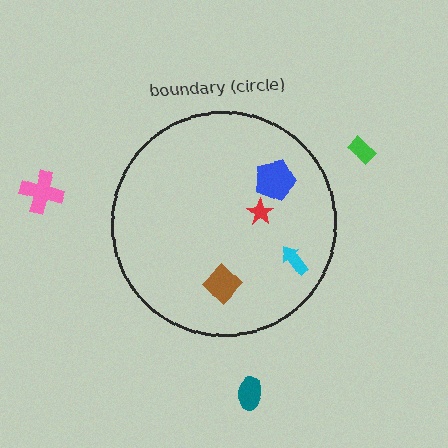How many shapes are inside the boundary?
4 inside, 3 outside.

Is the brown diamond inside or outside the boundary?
Inside.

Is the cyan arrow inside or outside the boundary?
Inside.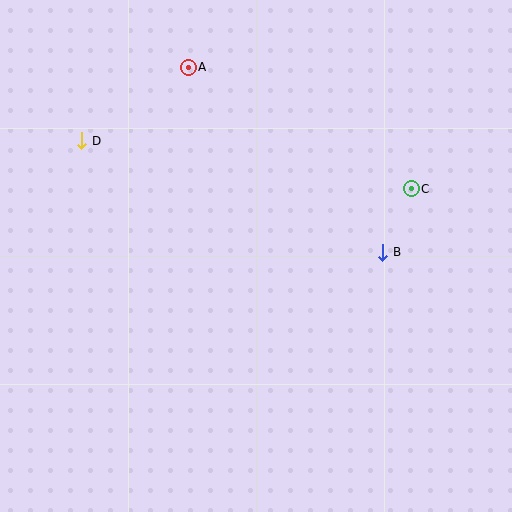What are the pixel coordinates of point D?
Point D is at (82, 141).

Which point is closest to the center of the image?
Point B at (383, 252) is closest to the center.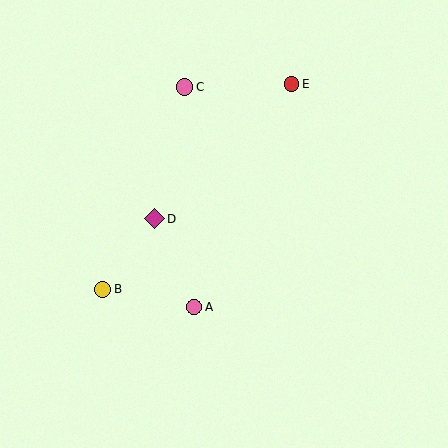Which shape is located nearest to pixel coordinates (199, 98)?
The pink circle (labeled C) at (185, 87) is nearest to that location.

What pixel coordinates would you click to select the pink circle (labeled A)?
Click at (194, 307) to select the pink circle A.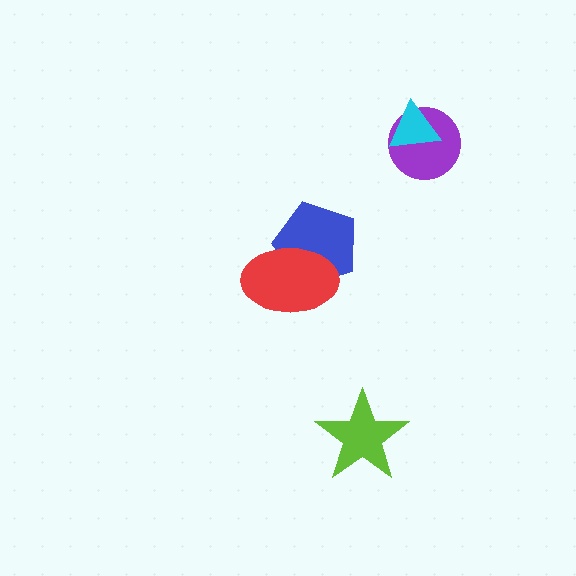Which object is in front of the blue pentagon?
The red ellipse is in front of the blue pentagon.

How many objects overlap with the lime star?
0 objects overlap with the lime star.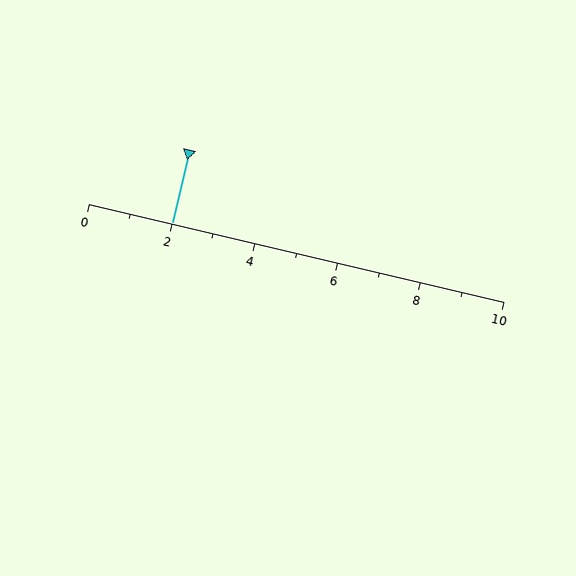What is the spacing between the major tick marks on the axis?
The major ticks are spaced 2 apart.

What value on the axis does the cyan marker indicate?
The marker indicates approximately 2.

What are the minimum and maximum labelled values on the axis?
The axis runs from 0 to 10.